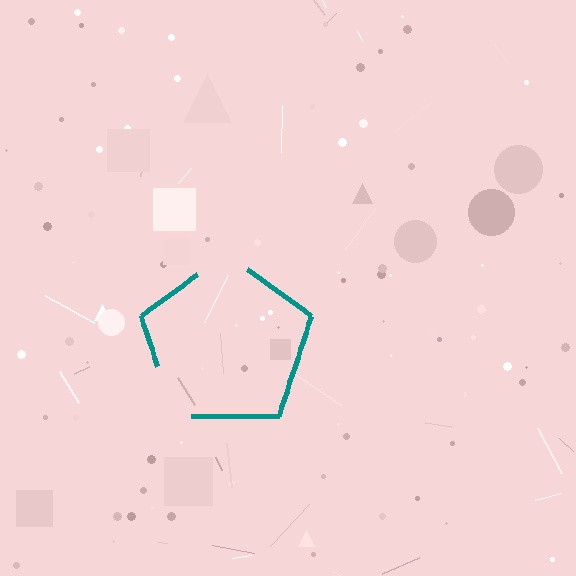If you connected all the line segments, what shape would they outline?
They would outline a pentagon.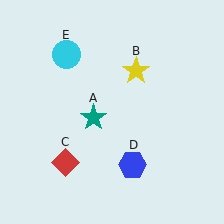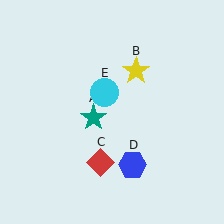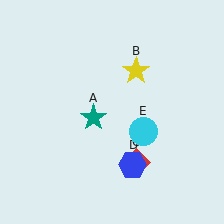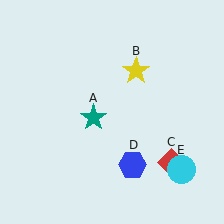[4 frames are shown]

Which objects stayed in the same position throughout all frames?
Teal star (object A) and yellow star (object B) and blue hexagon (object D) remained stationary.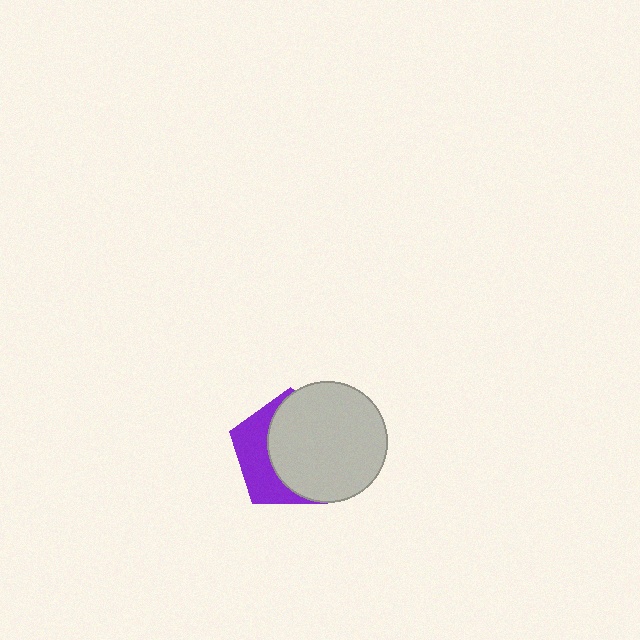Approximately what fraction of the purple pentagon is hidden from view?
Roughly 64% of the purple pentagon is hidden behind the light gray circle.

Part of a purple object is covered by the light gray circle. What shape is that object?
It is a pentagon.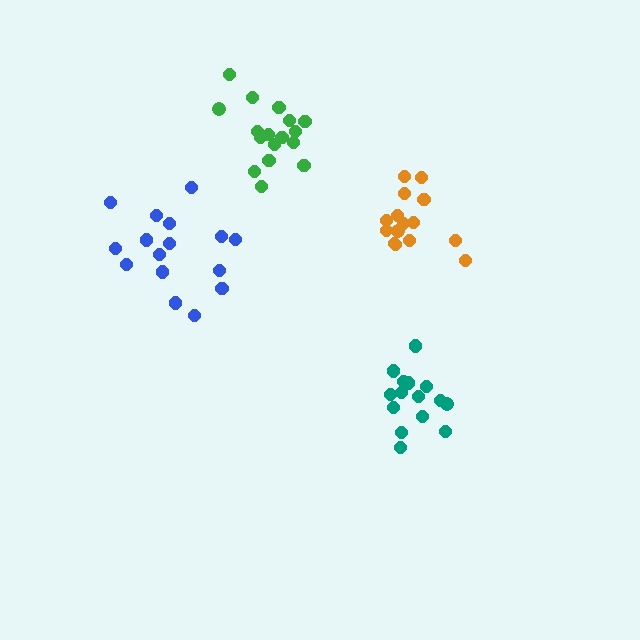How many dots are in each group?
Group 1: 15 dots, Group 2: 16 dots, Group 3: 15 dots, Group 4: 17 dots (63 total).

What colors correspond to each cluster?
The clusters are colored: teal, blue, orange, green.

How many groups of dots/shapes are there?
There are 4 groups.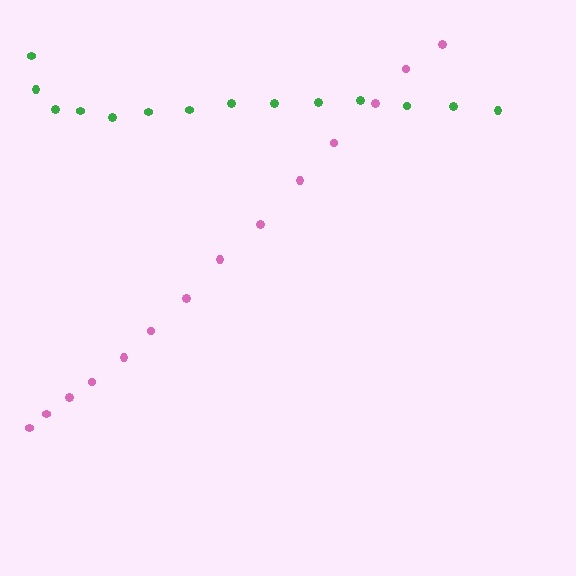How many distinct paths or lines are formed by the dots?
There are 2 distinct paths.